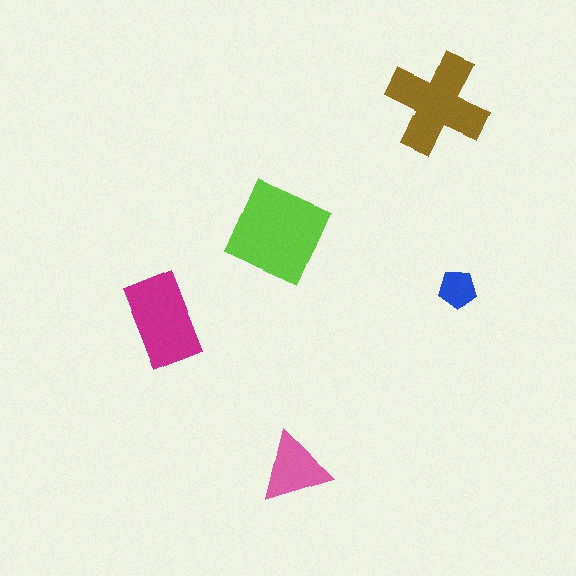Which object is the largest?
The lime diamond.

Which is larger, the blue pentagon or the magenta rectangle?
The magenta rectangle.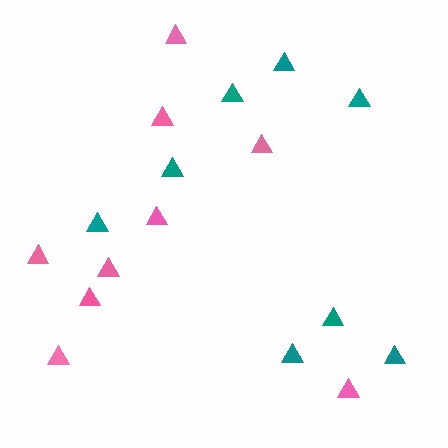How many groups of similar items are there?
There are 2 groups: one group of teal triangles (8) and one group of pink triangles (9).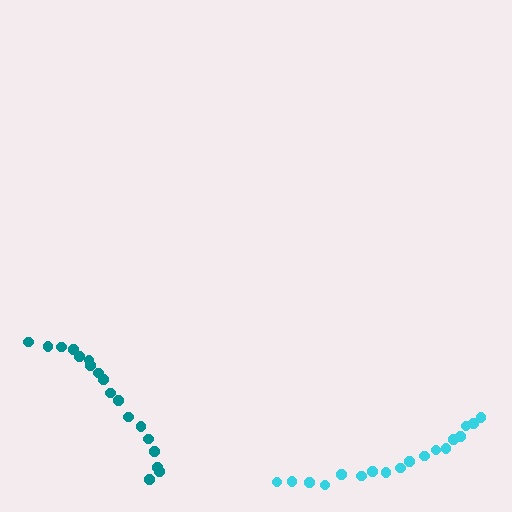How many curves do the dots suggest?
There are 2 distinct paths.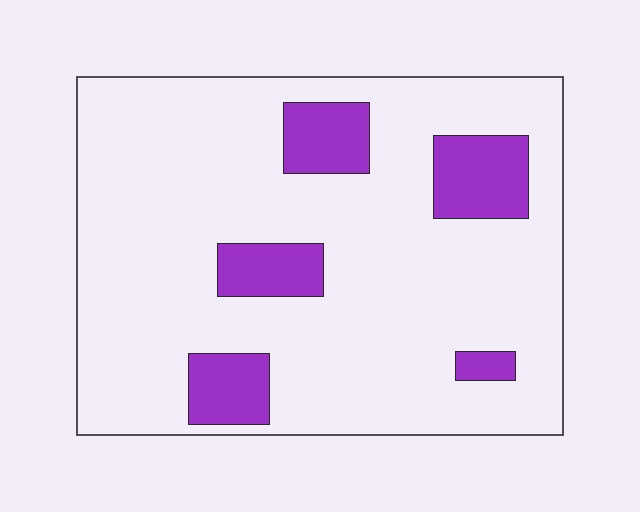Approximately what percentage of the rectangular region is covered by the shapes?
Approximately 15%.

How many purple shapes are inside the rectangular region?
5.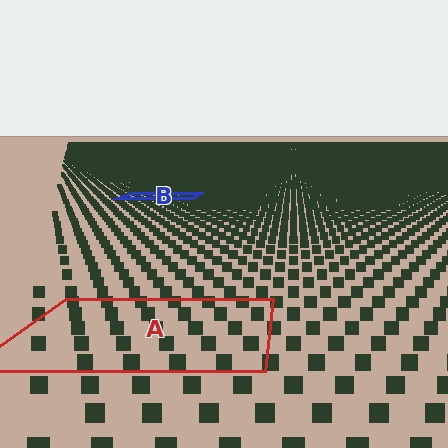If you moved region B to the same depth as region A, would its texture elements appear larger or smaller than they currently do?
They would appear larger. At a closer depth, the same texture elements are projected at a bigger on-screen size.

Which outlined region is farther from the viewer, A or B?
Region B is farther from the viewer — the texture elements inside it appear smaller and more densely packed.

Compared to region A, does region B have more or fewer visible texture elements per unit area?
Region B has more texture elements per unit area — they are packed more densely because it is farther away.